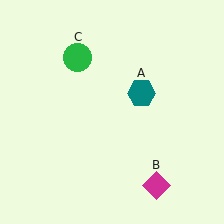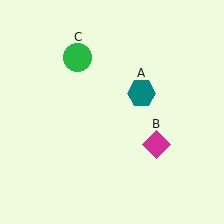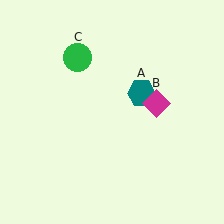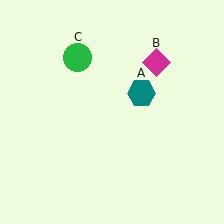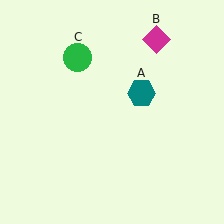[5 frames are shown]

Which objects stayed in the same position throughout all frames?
Teal hexagon (object A) and green circle (object C) remained stationary.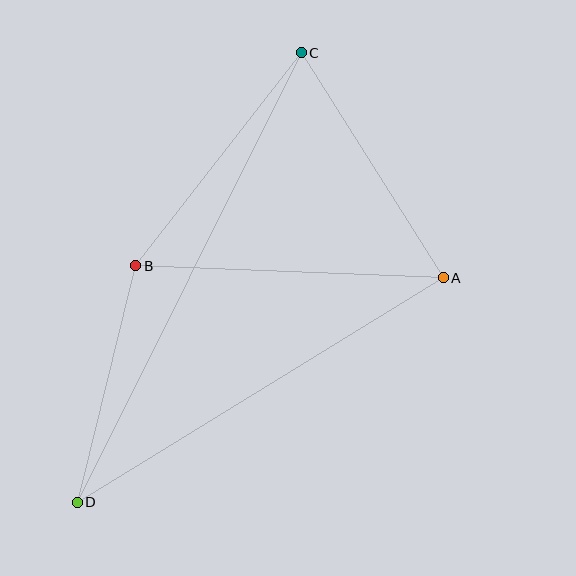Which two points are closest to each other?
Points B and D are closest to each other.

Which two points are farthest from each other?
Points C and D are farthest from each other.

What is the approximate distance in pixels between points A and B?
The distance between A and B is approximately 308 pixels.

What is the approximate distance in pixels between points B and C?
The distance between B and C is approximately 269 pixels.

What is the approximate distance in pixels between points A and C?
The distance between A and C is approximately 266 pixels.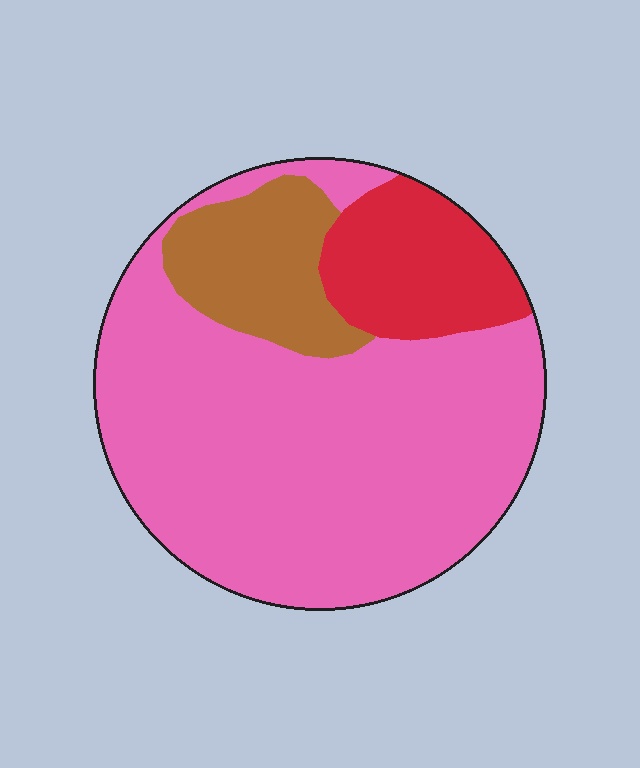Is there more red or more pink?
Pink.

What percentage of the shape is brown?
Brown covers around 15% of the shape.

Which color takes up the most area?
Pink, at roughly 70%.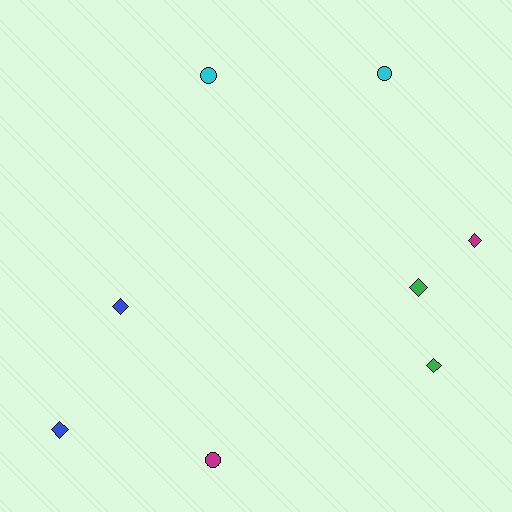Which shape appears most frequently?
Diamond, with 5 objects.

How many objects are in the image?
There are 8 objects.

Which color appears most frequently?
Blue, with 2 objects.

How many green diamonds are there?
There are 2 green diamonds.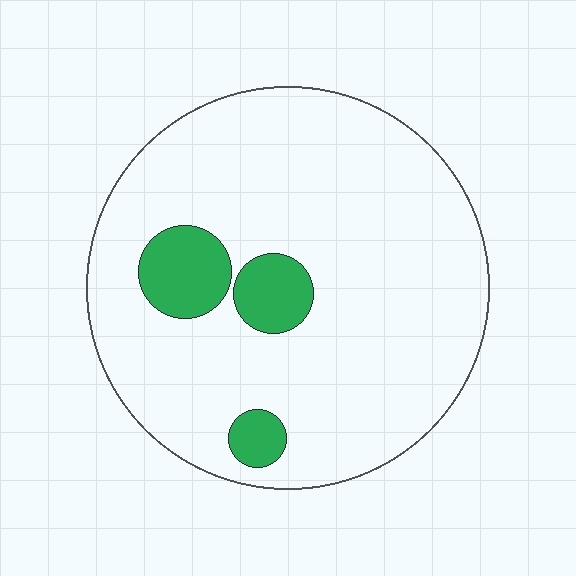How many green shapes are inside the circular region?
3.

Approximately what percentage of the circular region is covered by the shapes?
Approximately 10%.